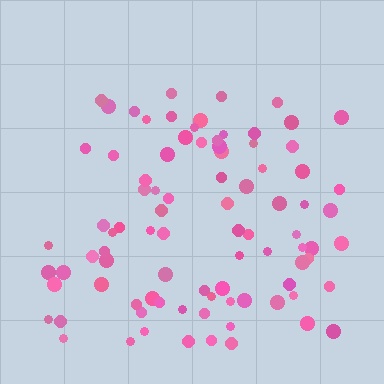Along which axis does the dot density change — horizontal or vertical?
Vertical.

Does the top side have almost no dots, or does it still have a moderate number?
Still a moderate number, just noticeably fewer than the bottom.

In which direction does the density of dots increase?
From top to bottom, with the bottom side densest.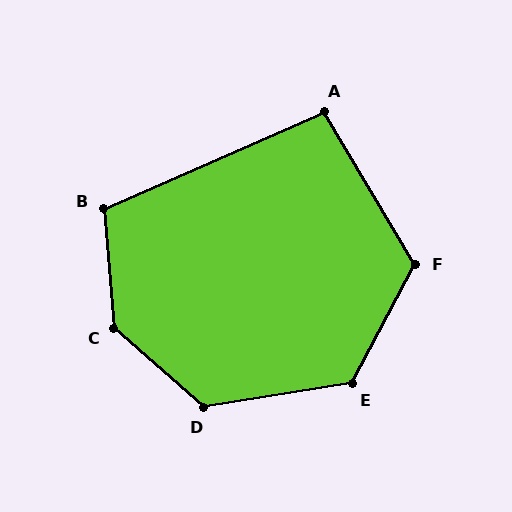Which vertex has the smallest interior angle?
A, at approximately 97 degrees.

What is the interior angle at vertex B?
Approximately 109 degrees (obtuse).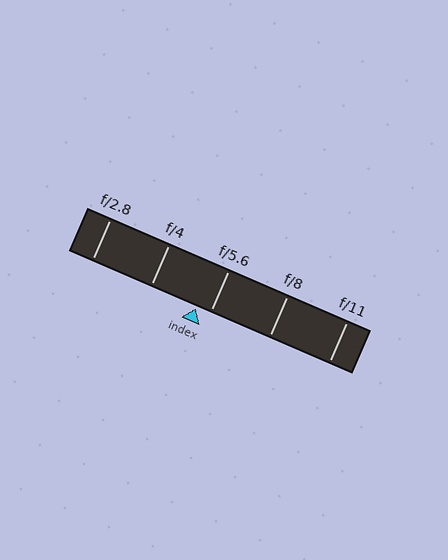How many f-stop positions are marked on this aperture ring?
There are 5 f-stop positions marked.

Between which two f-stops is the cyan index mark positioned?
The index mark is between f/4 and f/5.6.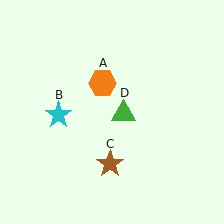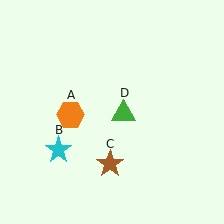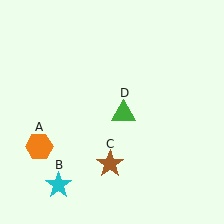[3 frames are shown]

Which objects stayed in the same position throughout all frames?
Brown star (object C) and green triangle (object D) remained stationary.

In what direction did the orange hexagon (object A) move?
The orange hexagon (object A) moved down and to the left.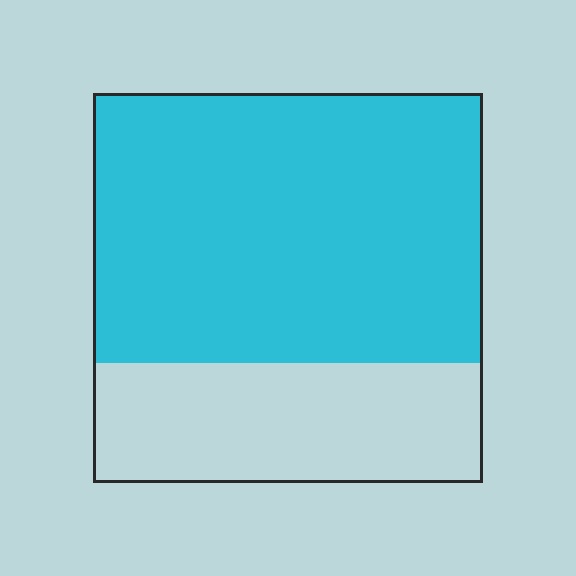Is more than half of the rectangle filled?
Yes.